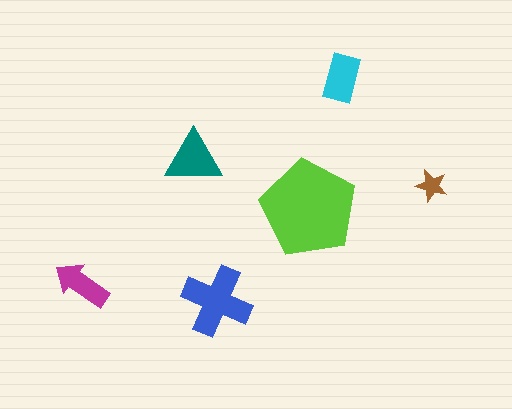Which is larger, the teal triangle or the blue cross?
The blue cross.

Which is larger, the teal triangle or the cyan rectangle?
The teal triangle.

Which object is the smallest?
The brown star.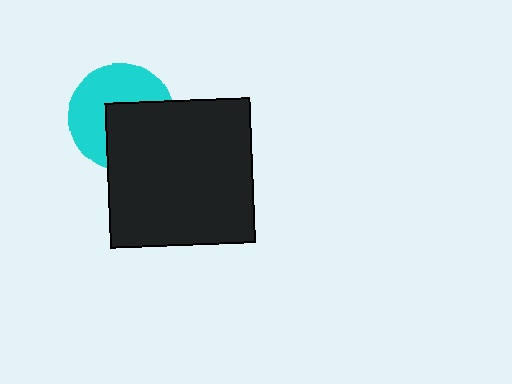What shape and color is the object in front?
The object in front is a black square.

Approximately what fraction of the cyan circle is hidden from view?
Roughly 46% of the cyan circle is hidden behind the black square.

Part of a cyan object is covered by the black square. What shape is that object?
It is a circle.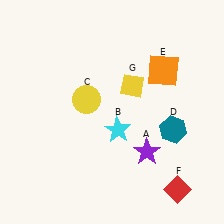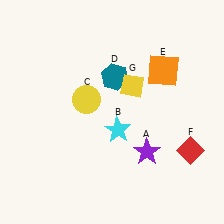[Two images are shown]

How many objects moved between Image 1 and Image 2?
2 objects moved between the two images.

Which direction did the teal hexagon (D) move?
The teal hexagon (D) moved left.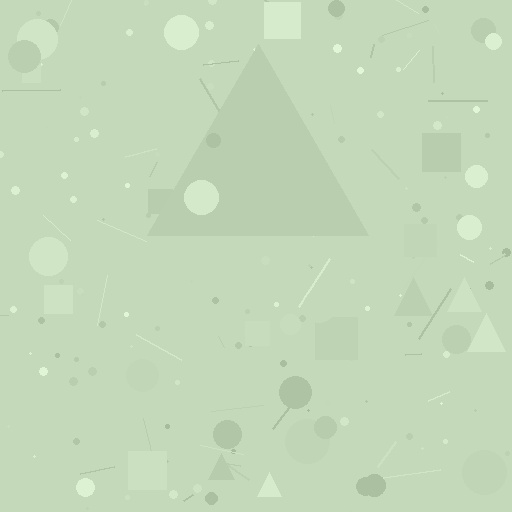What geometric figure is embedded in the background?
A triangle is embedded in the background.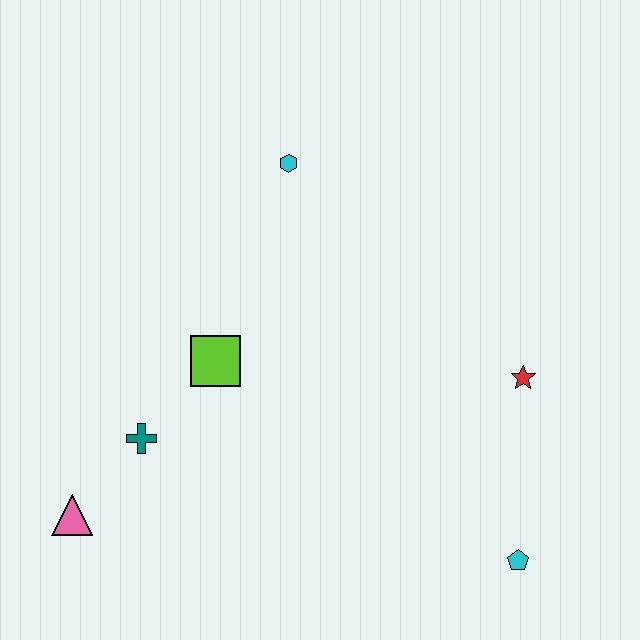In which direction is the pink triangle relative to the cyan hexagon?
The pink triangle is below the cyan hexagon.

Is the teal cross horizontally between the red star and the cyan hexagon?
No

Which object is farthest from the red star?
The pink triangle is farthest from the red star.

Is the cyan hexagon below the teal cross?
No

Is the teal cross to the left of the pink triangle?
No